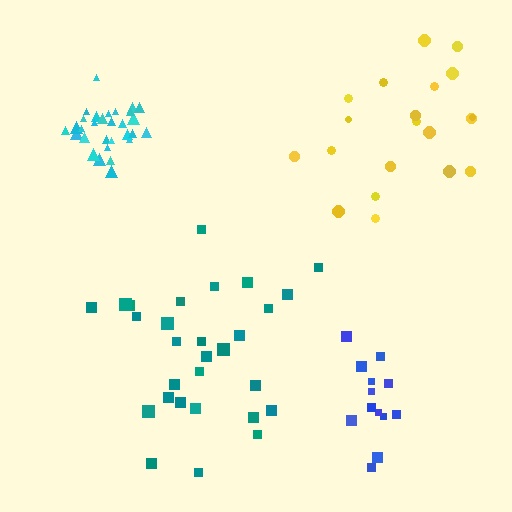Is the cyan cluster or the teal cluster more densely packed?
Cyan.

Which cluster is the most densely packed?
Cyan.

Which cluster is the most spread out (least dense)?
Yellow.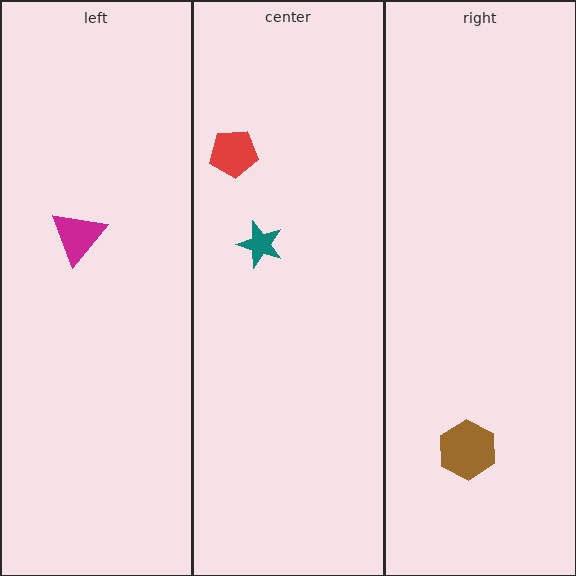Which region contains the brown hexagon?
The right region.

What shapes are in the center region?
The teal star, the red pentagon.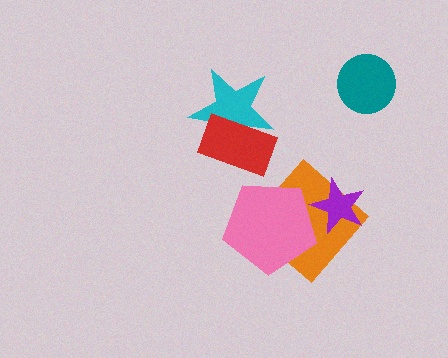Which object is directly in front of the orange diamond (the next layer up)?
The pink pentagon is directly in front of the orange diamond.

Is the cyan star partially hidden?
Yes, it is partially covered by another shape.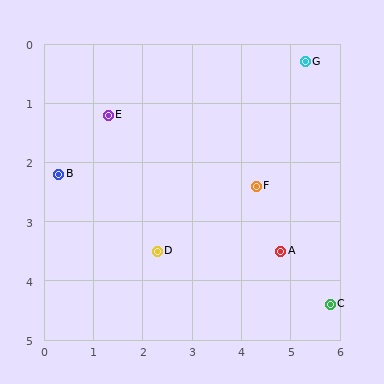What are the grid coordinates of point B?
Point B is at approximately (0.3, 2.2).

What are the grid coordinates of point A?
Point A is at approximately (4.8, 3.5).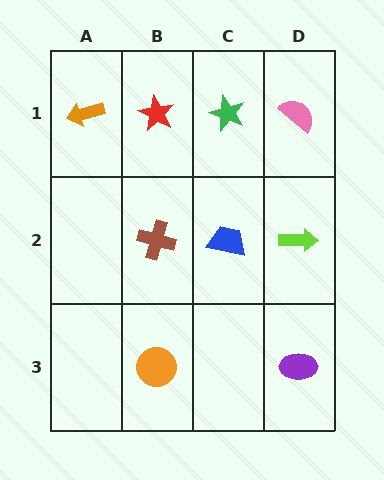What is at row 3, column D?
A purple ellipse.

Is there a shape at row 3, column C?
No, that cell is empty.